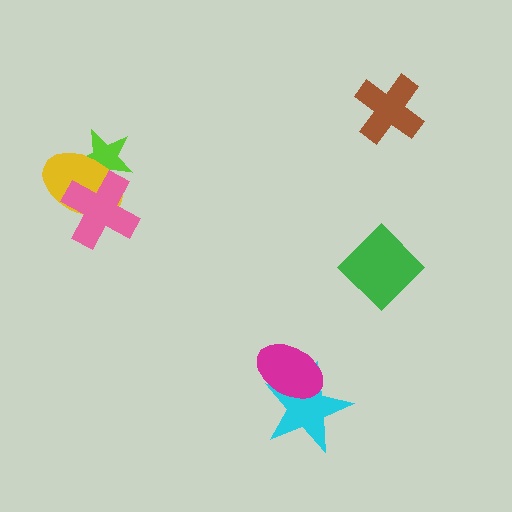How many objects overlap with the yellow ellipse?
2 objects overlap with the yellow ellipse.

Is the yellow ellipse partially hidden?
Yes, it is partially covered by another shape.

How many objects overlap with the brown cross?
0 objects overlap with the brown cross.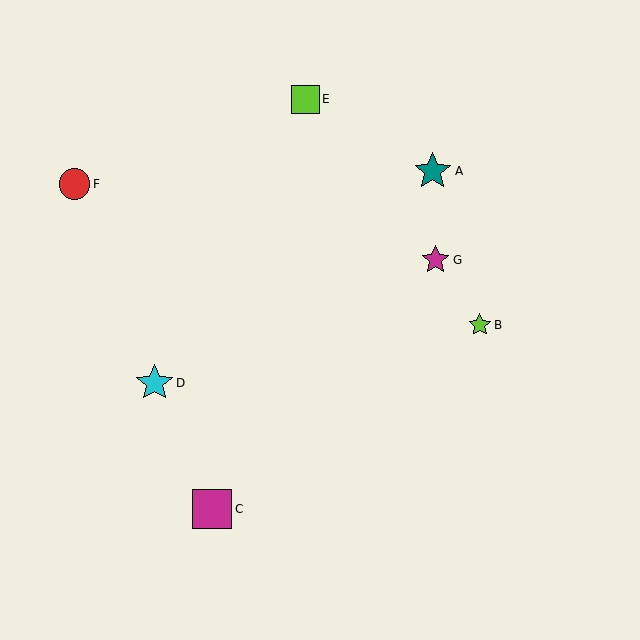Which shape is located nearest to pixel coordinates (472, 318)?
The lime star (labeled B) at (480, 325) is nearest to that location.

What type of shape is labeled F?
Shape F is a red circle.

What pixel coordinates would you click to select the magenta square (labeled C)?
Click at (212, 509) to select the magenta square C.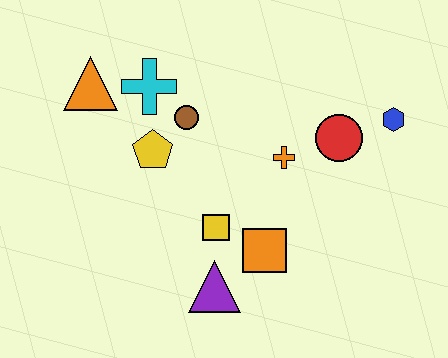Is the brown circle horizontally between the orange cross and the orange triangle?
Yes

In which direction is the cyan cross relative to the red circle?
The cyan cross is to the left of the red circle.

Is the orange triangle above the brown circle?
Yes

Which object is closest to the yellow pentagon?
The brown circle is closest to the yellow pentagon.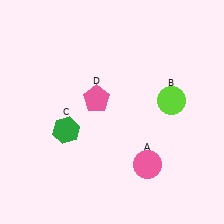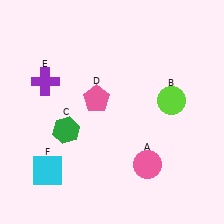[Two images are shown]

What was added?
A purple cross (E), a cyan square (F) were added in Image 2.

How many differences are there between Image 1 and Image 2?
There are 2 differences between the two images.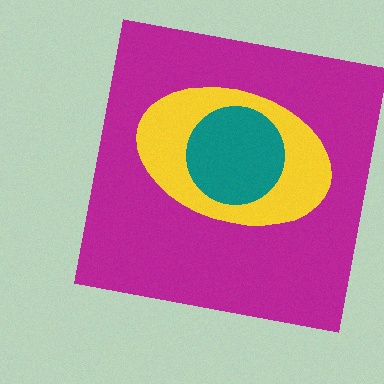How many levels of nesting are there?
3.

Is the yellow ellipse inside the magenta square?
Yes.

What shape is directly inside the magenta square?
The yellow ellipse.